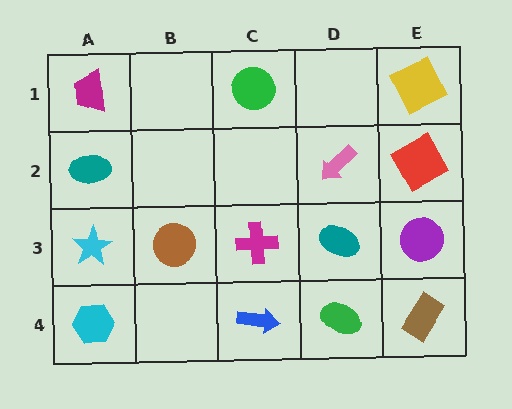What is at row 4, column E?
A brown rectangle.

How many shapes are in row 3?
5 shapes.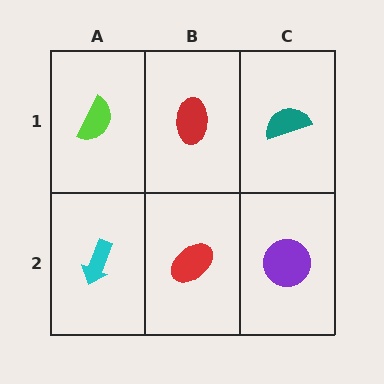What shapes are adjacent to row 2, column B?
A red ellipse (row 1, column B), a cyan arrow (row 2, column A), a purple circle (row 2, column C).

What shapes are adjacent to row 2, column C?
A teal semicircle (row 1, column C), a red ellipse (row 2, column B).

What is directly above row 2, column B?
A red ellipse.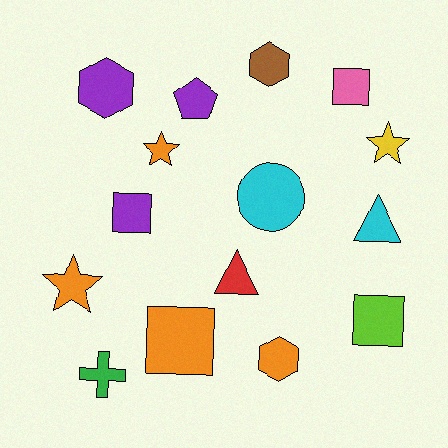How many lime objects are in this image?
There is 1 lime object.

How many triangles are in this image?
There are 2 triangles.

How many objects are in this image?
There are 15 objects.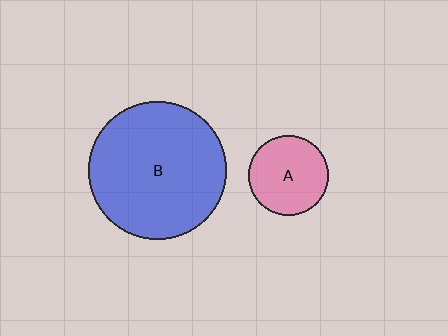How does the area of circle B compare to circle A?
Approximately 2.9 times.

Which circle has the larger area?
Circle B (blue).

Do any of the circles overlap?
No, none of the circles overlap.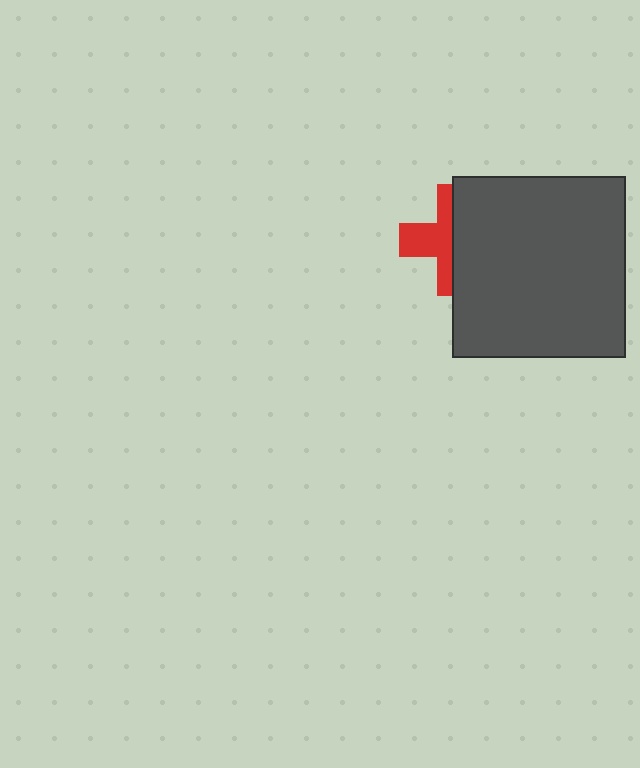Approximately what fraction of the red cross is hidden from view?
Roughly 56% of the red cross is hidden behind the dark gray rectangle.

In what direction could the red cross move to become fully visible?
The red cross could move left. That would shift it out from behind the dark gray rectangle entirely.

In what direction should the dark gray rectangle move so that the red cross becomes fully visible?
The dark gray rectangle should move right. That is the shortest direction to clear the overlap and leave the red cross fully visible.